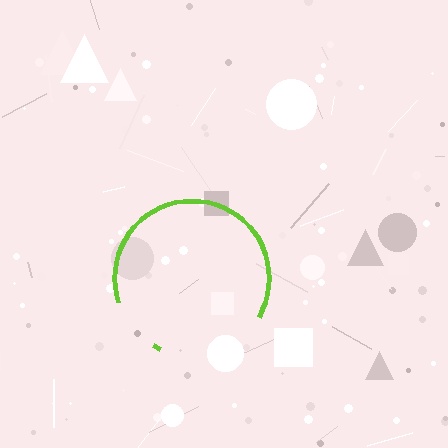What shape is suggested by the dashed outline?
The dashed outline suggests a circle.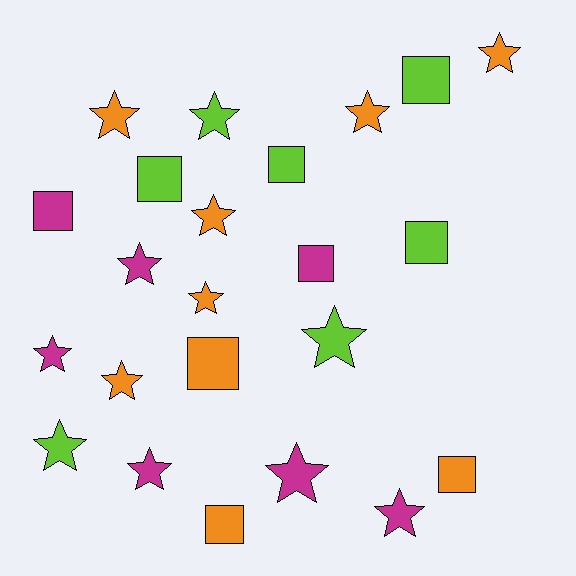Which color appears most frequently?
Orange, with 9 objects.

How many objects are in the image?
There are 23 objects.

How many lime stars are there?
There are 3 lime stars.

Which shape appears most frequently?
Star, with 14 objects.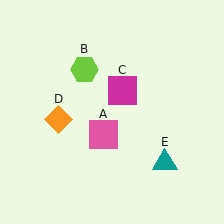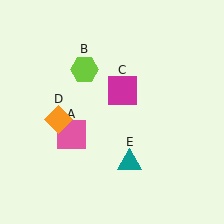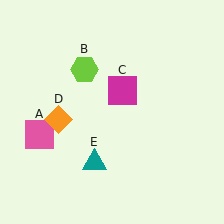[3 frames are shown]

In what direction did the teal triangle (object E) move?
The teal triangle (object E) moved left.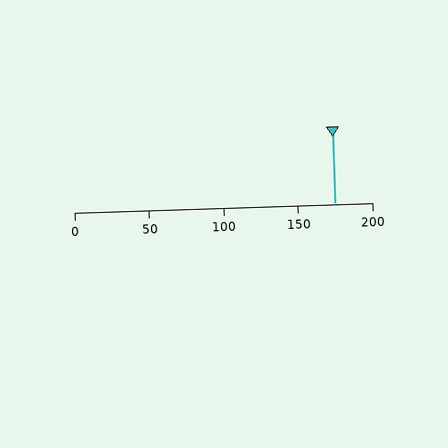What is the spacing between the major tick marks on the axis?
The major ticks are spaced 50 apart.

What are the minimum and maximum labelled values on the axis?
The axis runs from 0 to 200.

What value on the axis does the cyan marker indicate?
The marker indicates approximately 175.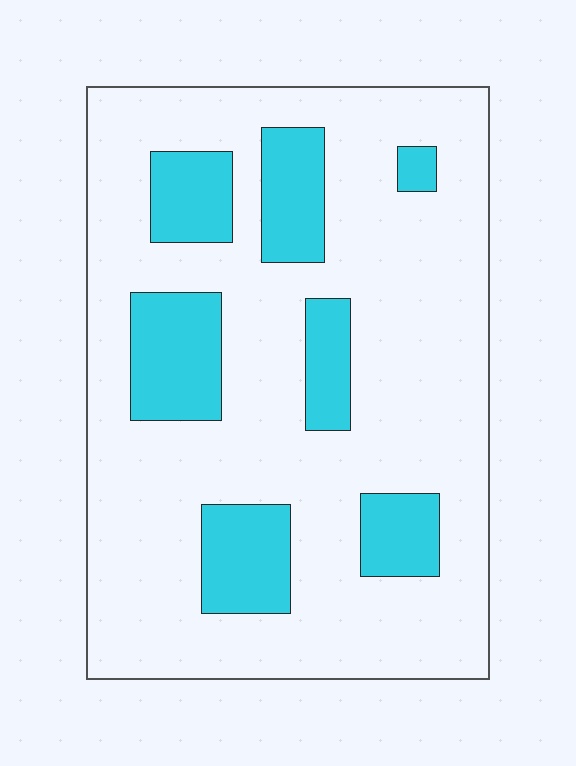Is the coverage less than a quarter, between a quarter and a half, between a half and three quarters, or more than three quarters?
Less than a quarter.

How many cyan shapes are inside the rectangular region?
7.